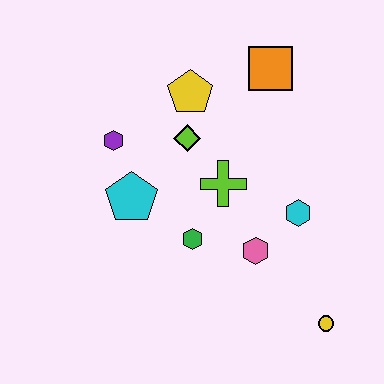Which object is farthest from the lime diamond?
The yellow circle is farthest from the lime diamond.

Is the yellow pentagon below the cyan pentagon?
No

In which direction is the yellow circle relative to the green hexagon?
The yellow circle is to the right of the green hexagon.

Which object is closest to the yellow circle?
The pink hexagon is closest to the yellow circle.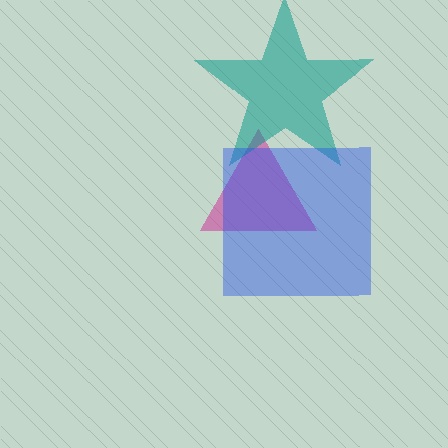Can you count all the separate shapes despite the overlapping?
Yes, there are 3 separate shapes.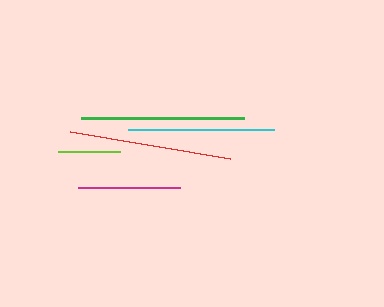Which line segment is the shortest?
The lime line is the shortest at approximately 63 pixels.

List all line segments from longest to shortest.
From longest to shortest: green, red, cyan, magenta, lime.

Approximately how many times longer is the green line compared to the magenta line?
The green line is approximately 1.6 times the length of the magenta line.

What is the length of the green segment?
The green segment is approximately 163 pixels long.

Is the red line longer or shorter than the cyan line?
The red line is longer than the cyan line.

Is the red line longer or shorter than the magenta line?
The red line is longer than the magenta line.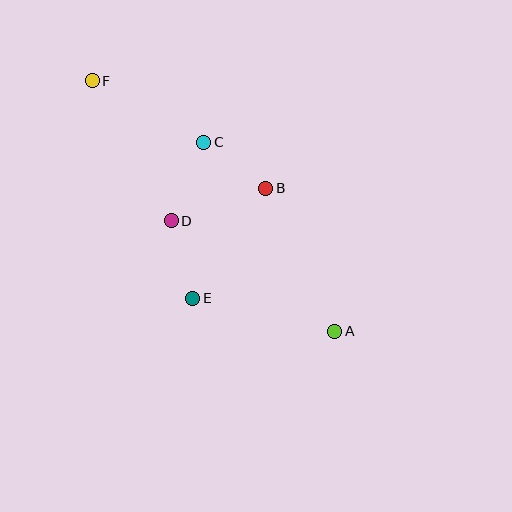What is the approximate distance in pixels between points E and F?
The distance between E and F is approximately 240 pixels.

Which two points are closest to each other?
Points B and C are closest to each other.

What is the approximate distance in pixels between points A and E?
The distance between A and E is approximately 146 pixels.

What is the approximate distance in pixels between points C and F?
The distance between C and F is approximately 127 pixels.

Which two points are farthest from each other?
Points A and F are farthest from each other.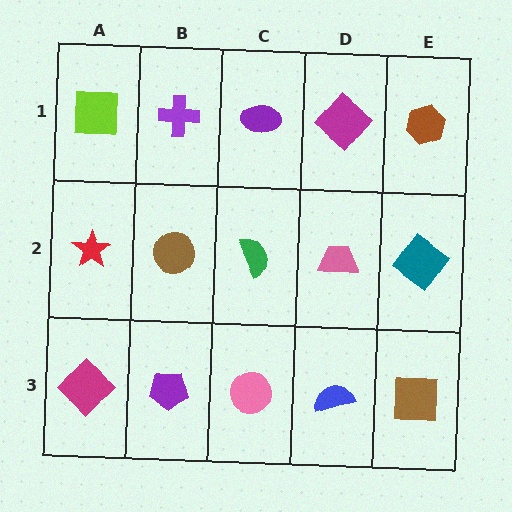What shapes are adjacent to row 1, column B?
A brown circle (row 2, column B), a lime square (row 1, column A), a purple ellipse (row 1, column C).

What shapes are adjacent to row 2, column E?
A brown hexagon (row 1, column E), a brown square (row 3, column E), a pink trapezoid (row 2, column D).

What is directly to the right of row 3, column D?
A brown square.